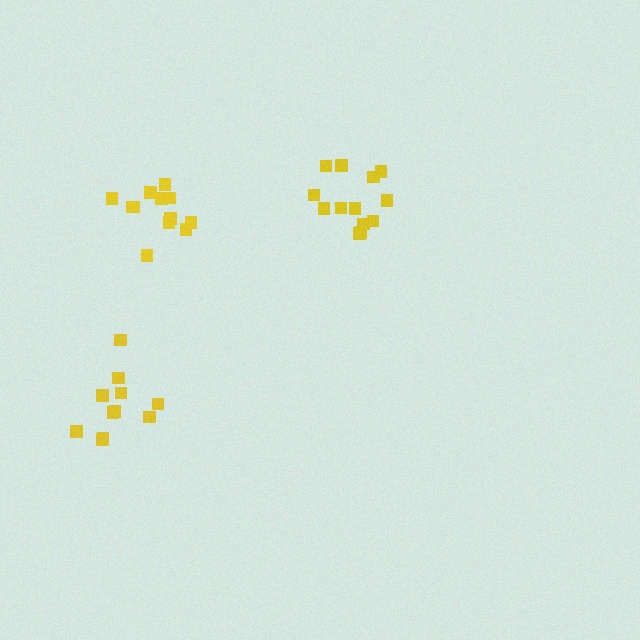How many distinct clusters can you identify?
There are 3 distinct clusters.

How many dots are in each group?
Group 1: 11 dots, Group 2: 13 dots, Group 3: 13 dots (37 total).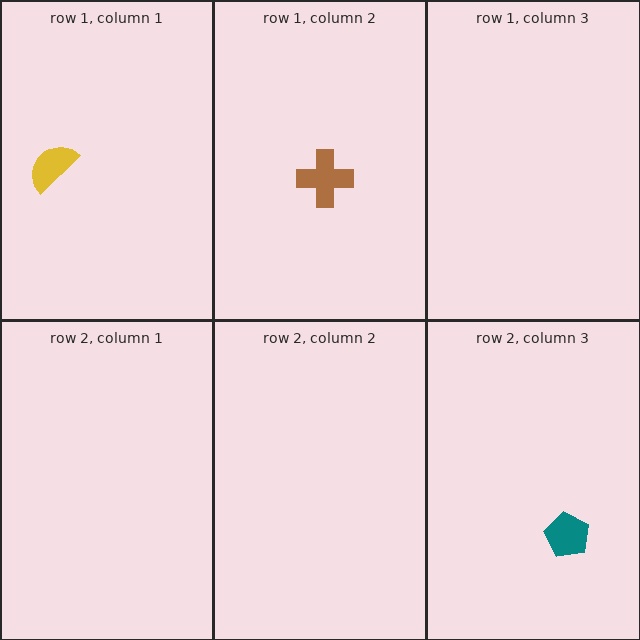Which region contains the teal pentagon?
The row 2, column 3 region.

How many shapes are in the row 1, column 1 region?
1.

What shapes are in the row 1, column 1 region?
The yellow semicircle.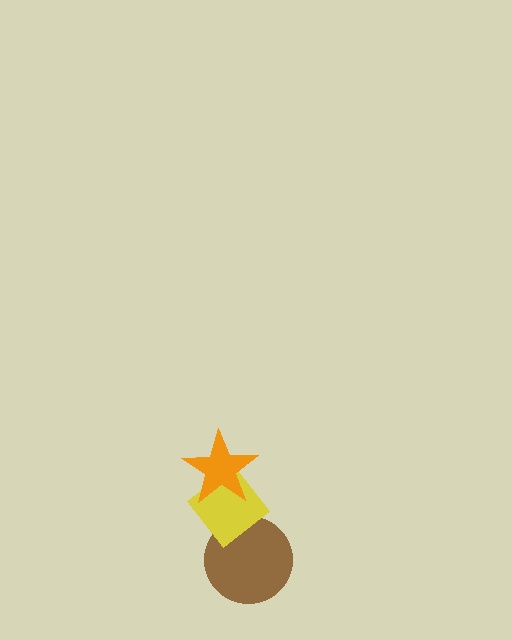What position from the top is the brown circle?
The brown circle is 3rd from the top.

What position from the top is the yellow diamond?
The yellow diamond is 2nd from the top.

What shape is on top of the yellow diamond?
The orange star is on top of the yellow diamond.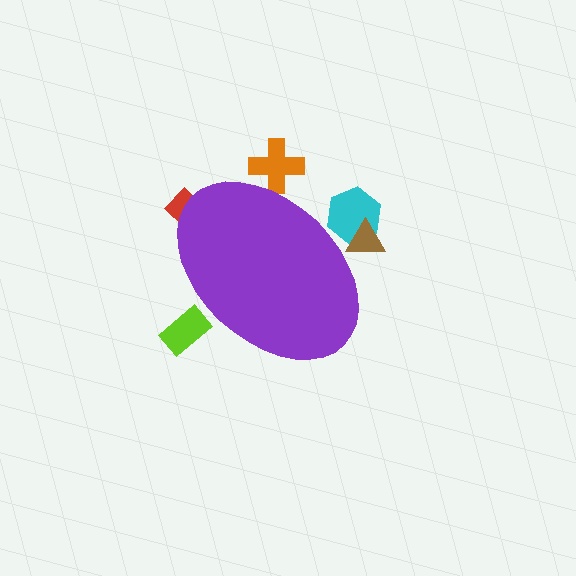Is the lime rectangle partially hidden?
Yes, the lime rectangle is partially hidden behind the purple ellipse.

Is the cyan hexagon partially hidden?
Yes, the cyan hexagon is partially hidden behind the purple ellipse.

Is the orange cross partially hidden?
Yes, the orange cross is partially hidden behind the purple ellipse.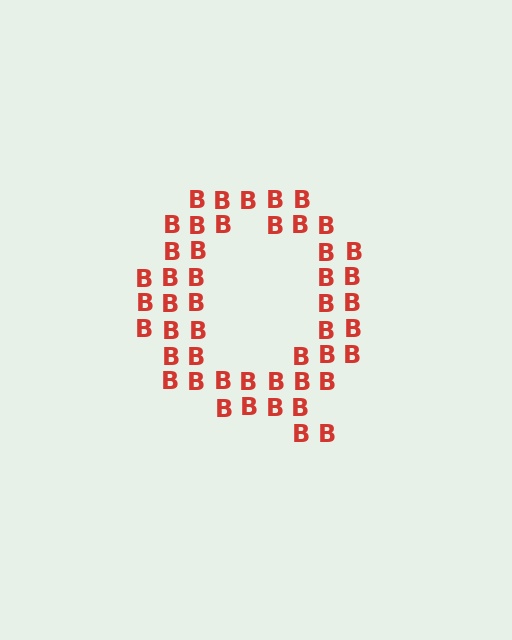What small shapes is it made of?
It is made of small letter B's.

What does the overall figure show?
The overall figure shows the letter Q.